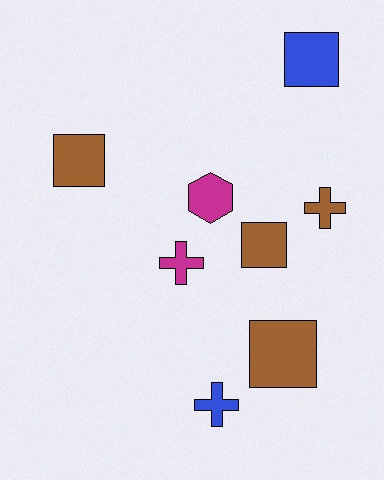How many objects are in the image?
There are 8 objects.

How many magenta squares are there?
There are no magenta squares.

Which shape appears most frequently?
Square, with 4 objects.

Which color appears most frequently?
Brown, with 4 objects.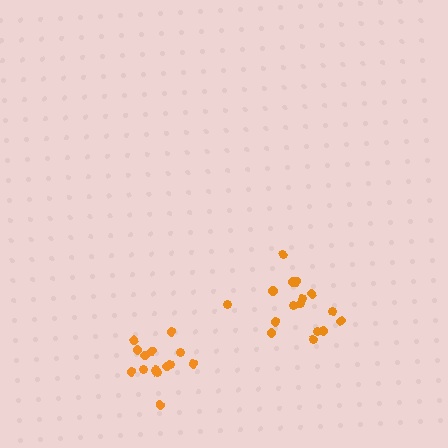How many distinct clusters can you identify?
There are 2 distinct clusters.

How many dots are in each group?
Group 1: 16 dots, Group 2: 14 dots (30 total).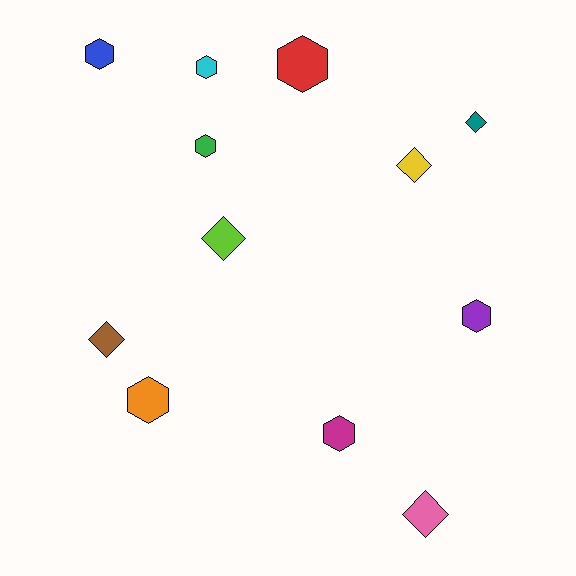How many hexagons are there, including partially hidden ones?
There are 7 hexagons.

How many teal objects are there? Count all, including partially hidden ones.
There is 1 teal object.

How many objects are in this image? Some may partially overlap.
There are 12 objects.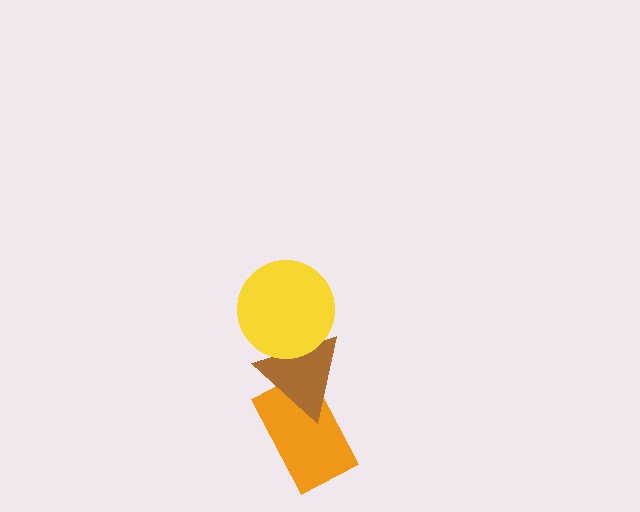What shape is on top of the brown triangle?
The yellow circle is on top of the brown triangle.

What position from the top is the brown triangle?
The brown triangle is 2nd from the top.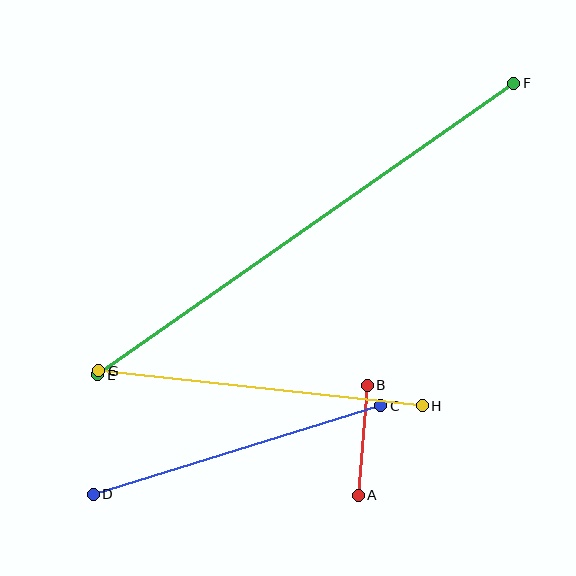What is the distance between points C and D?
The distance is approximately 301 pixels.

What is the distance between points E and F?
The distance is approximately 508 pixels.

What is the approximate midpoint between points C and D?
The midpoint is at approximately (237, 450) pixels.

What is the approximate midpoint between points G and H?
The midpoint is at approximately (261, 388) pixels.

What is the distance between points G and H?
The distance is approximately 326 pixels.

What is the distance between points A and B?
The distance is approximately 110 pixels.